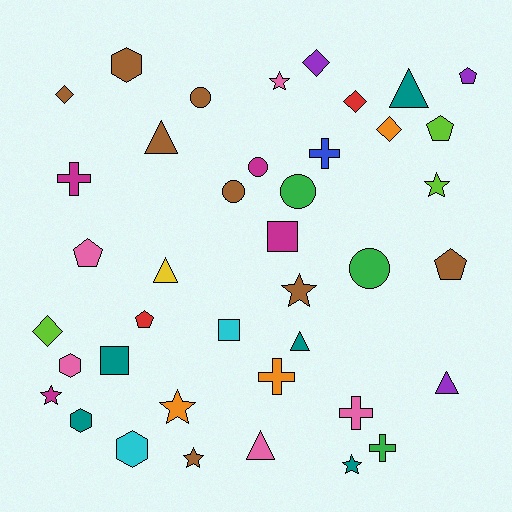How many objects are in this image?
There are 40 objects.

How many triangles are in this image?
There are 6 triangles.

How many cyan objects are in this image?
There are 2 cyan objects.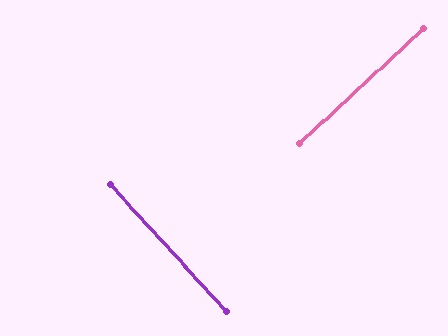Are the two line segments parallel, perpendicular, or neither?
Perpendicular — they meet at approximately 89°.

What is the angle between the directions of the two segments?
Approximately 89 degrees.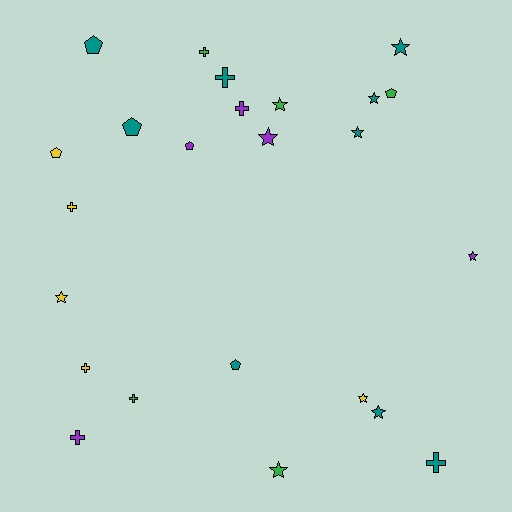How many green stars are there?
There are 2 green stars.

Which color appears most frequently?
Teal, with 9 objects.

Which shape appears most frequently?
Star, with 10 objects.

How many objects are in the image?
There are 24 objects.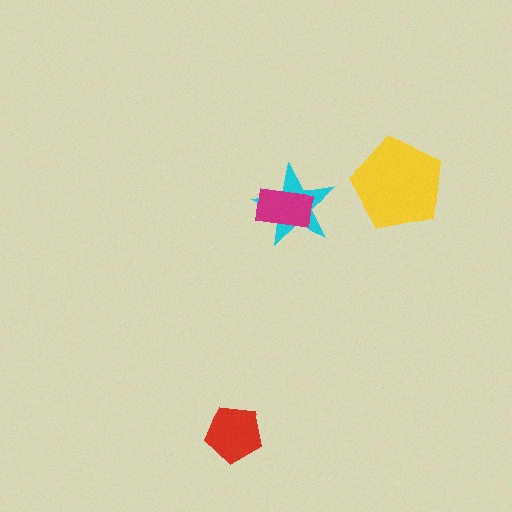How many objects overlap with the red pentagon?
0 objects overlap with the red pentagon.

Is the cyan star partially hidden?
Yes, it is partially covered by another shape.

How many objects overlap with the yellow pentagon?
0 objects overlap with the yellow pentagon.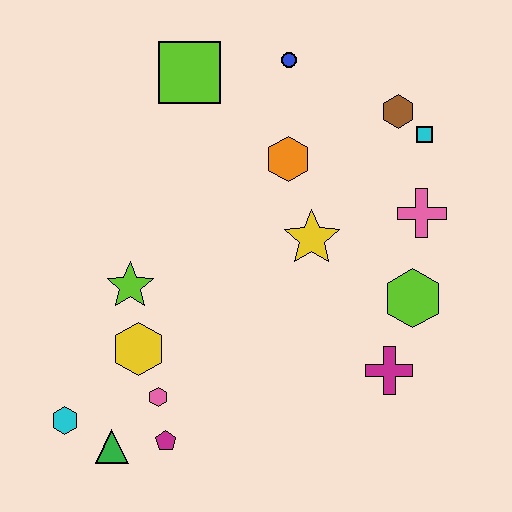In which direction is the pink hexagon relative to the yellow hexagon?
The pink hexagon is below the yellow hexagon.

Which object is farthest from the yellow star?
The cyan hexagon is farthest from the yellow star.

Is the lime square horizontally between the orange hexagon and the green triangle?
Yes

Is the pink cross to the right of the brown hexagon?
Yes